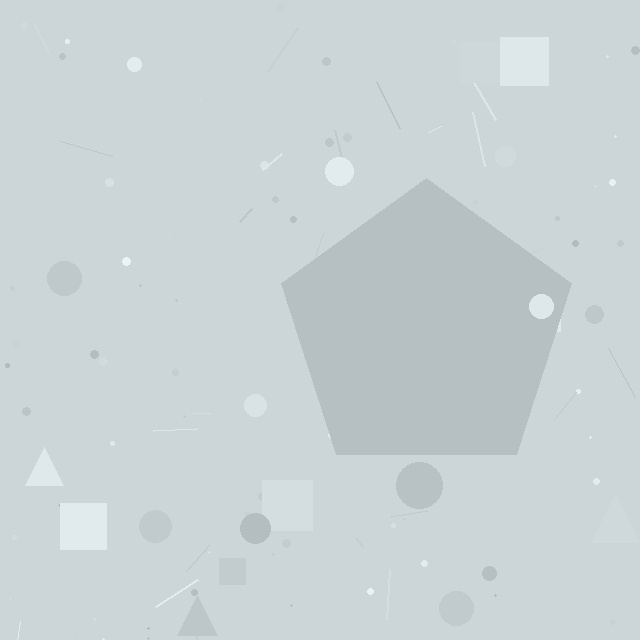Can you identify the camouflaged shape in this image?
The camouflaged shape is a pentagon.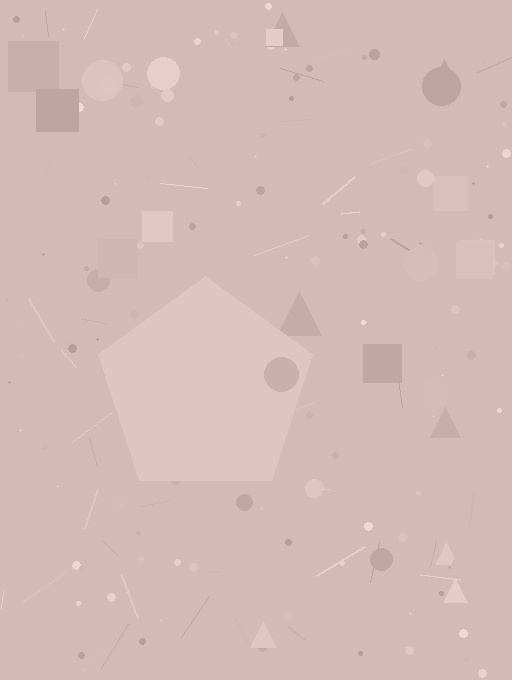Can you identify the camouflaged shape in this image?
The camouflaged shape is a pentagon.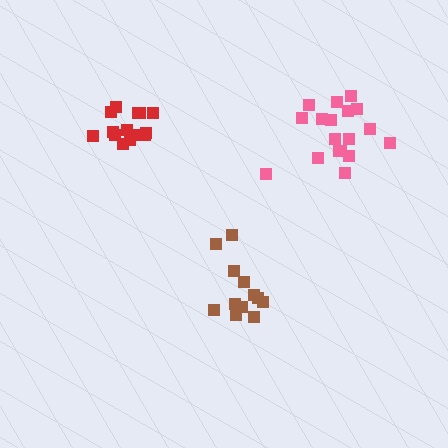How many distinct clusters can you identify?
There are 3 distinct clusters.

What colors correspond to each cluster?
The clusters are colored: red, pink, brown.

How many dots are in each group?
Group 1: 14 dots, Group 2: 18 dots, Group 3: 13 dots (45 total).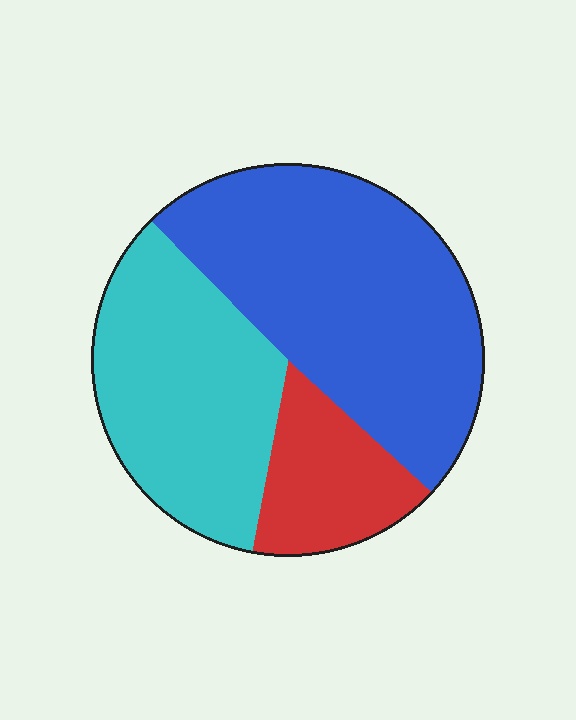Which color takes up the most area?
Blue, at roughly 50%.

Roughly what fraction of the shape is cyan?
Cyan covers around 35% of the shape.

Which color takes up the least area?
Red, at roughly 15%.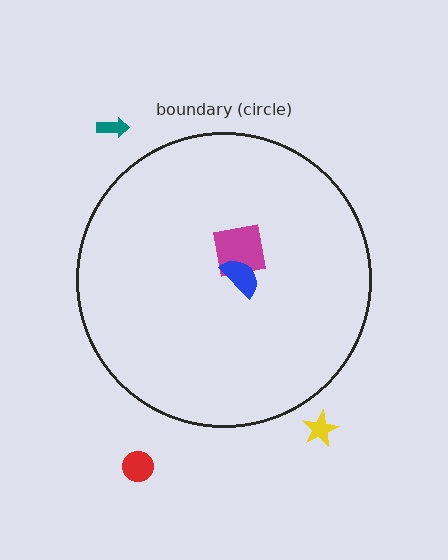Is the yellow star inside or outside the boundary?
Outside.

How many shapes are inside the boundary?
2 inside, 3 outside.